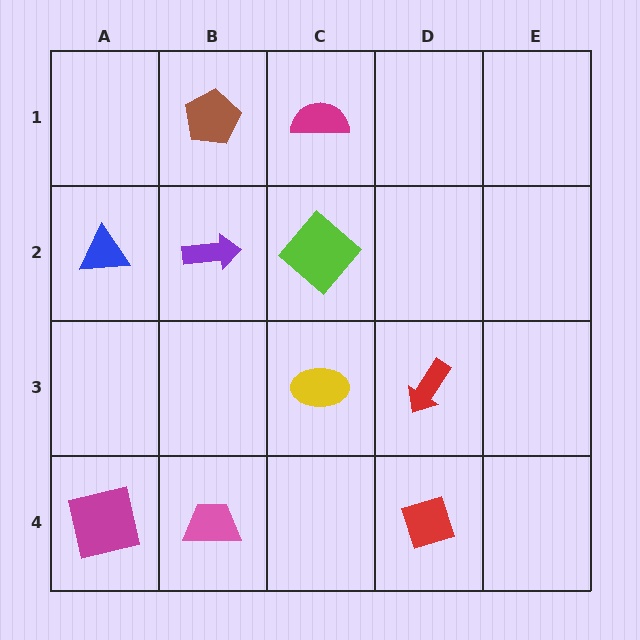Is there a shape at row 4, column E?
No, that cell is empty.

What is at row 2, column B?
A purple arrow.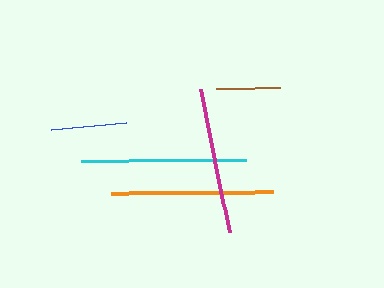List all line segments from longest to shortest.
From longest to shortest: cyan, orange, magenta, blue, brown.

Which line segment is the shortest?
The brown line is the shortest at approximately 64 pixels.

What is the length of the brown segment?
The brown segment is approximately 64 pixels long.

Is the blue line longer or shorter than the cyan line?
The cyan line is longer than the blue line.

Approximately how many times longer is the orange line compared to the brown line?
The orange line is approximately 2.5 times the length of the brown line.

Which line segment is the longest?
The cyan line is the longest at approximately 164 pixels.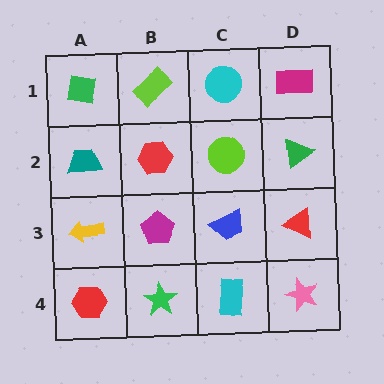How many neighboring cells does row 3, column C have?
4.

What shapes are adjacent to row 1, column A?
A teal trapezoid (row 2, column A), a lime rectangle (row 1, column B).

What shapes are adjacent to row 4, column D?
A red triangle (row 3, column D), a cyan rectangle (row 4, column C).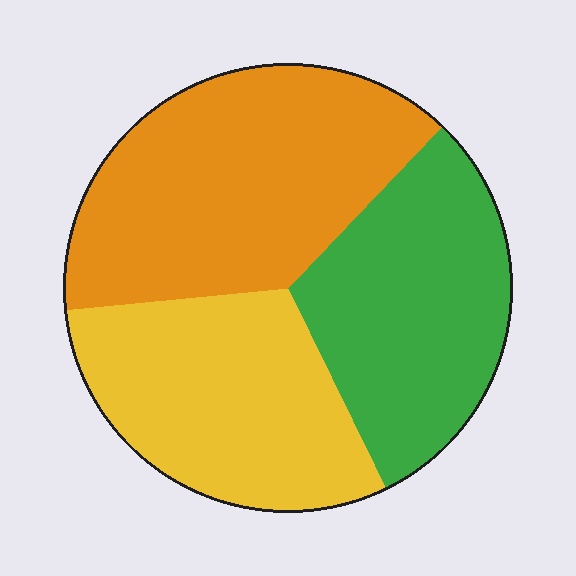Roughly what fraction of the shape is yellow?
Yellow covers roughly 30% of the shape.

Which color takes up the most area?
Orange, at roughly 40%.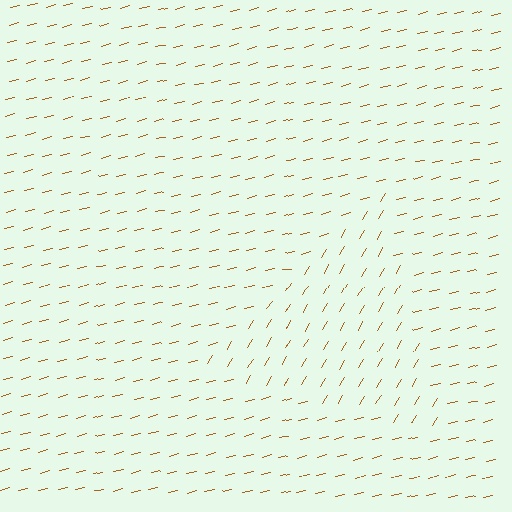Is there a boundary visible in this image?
Yes, there is a texture boundary formed by a change in line orientation.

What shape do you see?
I see a triangle.